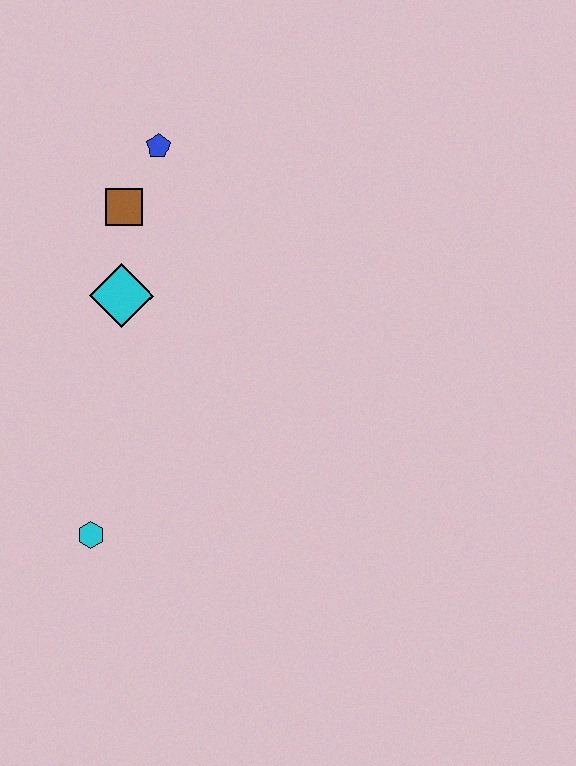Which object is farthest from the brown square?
The cyan hexagon is farthest from the brown square.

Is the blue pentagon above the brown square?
Yes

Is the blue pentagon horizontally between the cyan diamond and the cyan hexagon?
No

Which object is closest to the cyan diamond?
The brown square is closest to the cyan diamond.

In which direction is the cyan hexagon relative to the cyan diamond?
The cyan hexagon is below the cyan diamond.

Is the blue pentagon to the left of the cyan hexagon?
No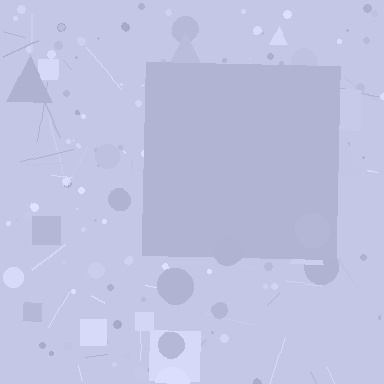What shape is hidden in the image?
A square is hidden in the image.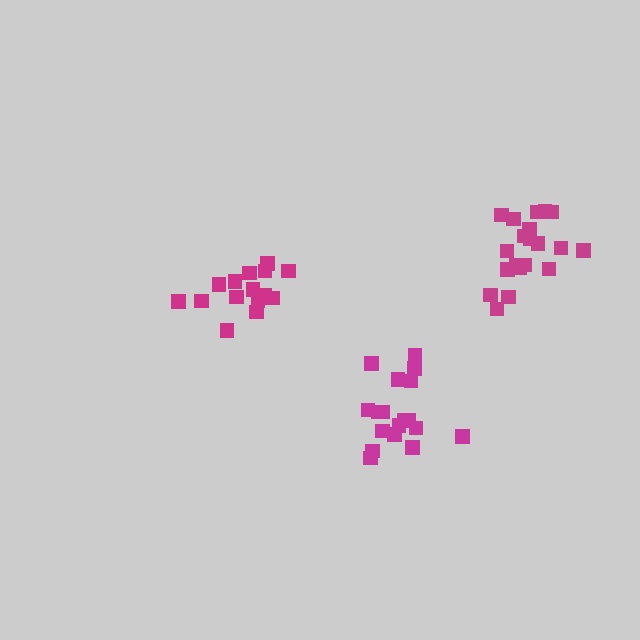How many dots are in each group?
Group 1: 15 dots, Group 2: 18 dots, Group 3: 20 dots (53 total).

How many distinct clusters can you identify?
There are 3 distinct clusters.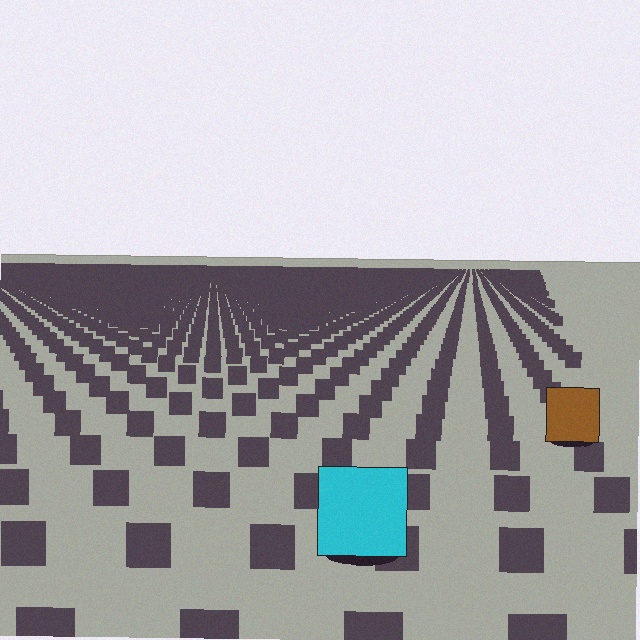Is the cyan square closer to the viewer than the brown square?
Yes. The cyan square is closer — you can tell from the texture gradient: the ground texture is coarser near it.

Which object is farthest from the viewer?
The brown square is farthest from the viewer. It appears smaller and the ground texture around it is denser.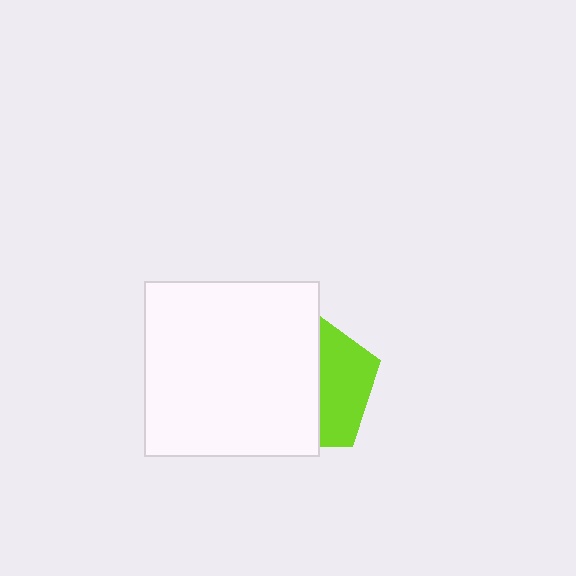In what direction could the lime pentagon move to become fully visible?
The lime pentagon could move right. That would shift it out from behind the white square entirely.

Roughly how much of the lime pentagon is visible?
A small part of it is visible (roughly 38%).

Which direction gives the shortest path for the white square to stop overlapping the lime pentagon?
Moving left gives the shortest separation.